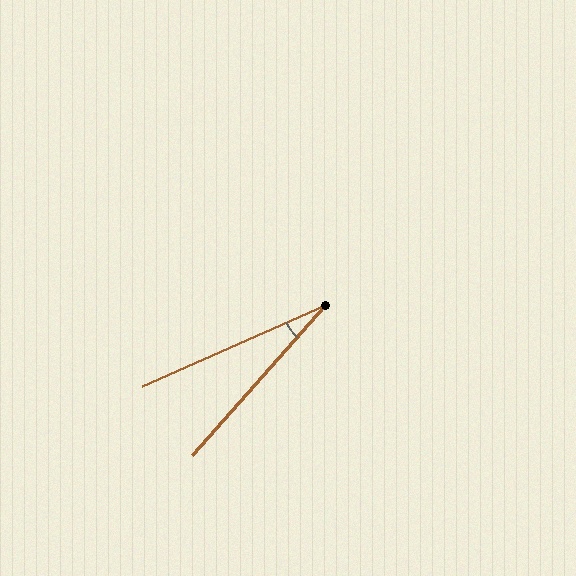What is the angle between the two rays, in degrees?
Approximately 24 degrees.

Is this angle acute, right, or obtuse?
It is acute.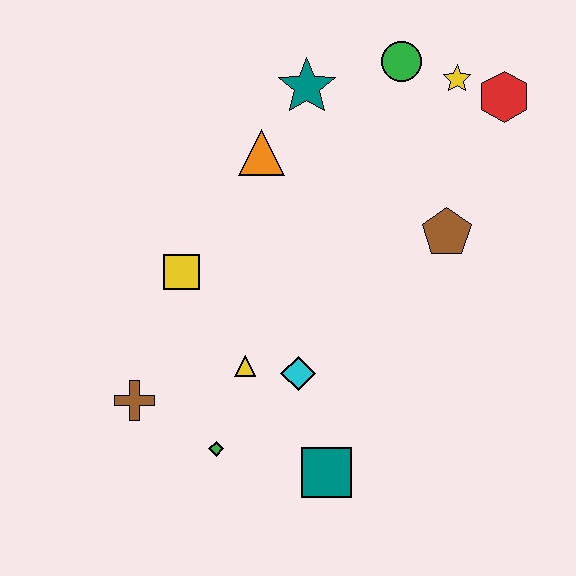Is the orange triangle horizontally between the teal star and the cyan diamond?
No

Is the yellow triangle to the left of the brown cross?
No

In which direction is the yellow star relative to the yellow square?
The yellow star is to the right of the yellow square.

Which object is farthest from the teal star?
The teal square is farthest from the teal star.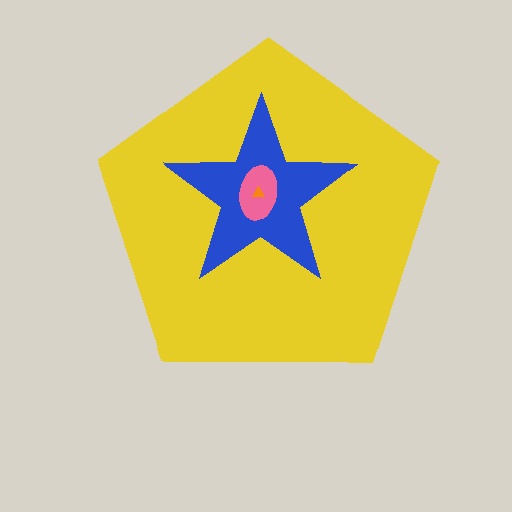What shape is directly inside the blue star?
The pink ellipse.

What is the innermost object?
The orange triangle.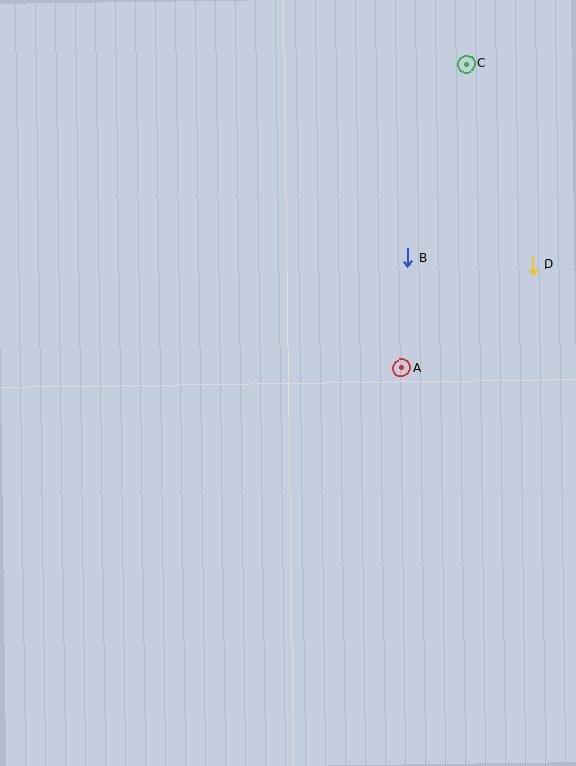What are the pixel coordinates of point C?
Point C is at (466, 64).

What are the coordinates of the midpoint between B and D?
The midpoint between B and D is at (471, 262).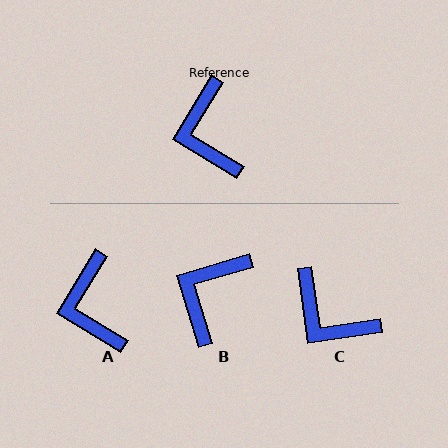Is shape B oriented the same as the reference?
No, it is off by about 42 degrees.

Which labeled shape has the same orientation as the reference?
A.